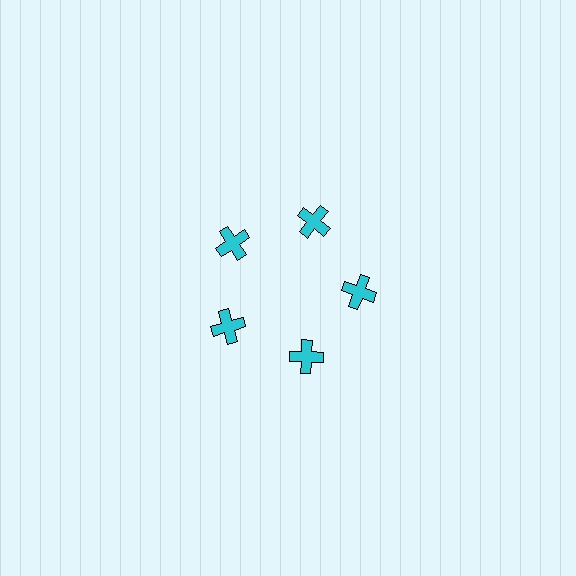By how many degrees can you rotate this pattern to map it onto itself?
The pattern maps onto itself every 72 degrees of rotation.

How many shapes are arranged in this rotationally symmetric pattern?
There are 5 shapes, arranged in 5 groups of 1.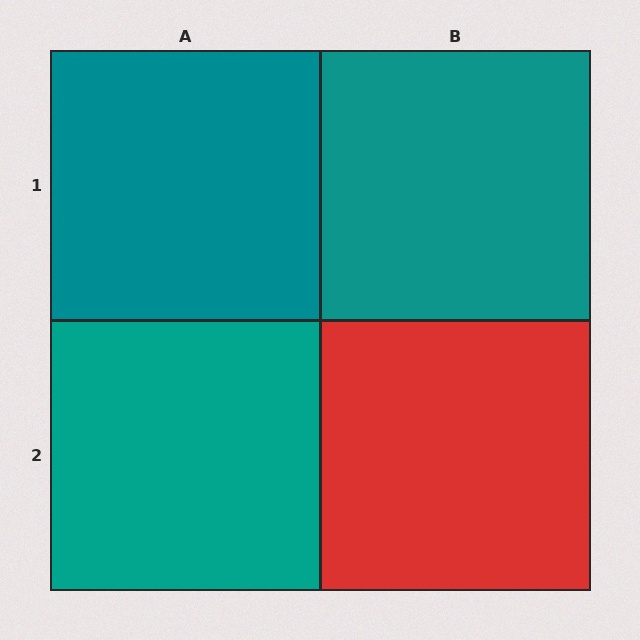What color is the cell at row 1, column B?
Teal.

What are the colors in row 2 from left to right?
Teal, red.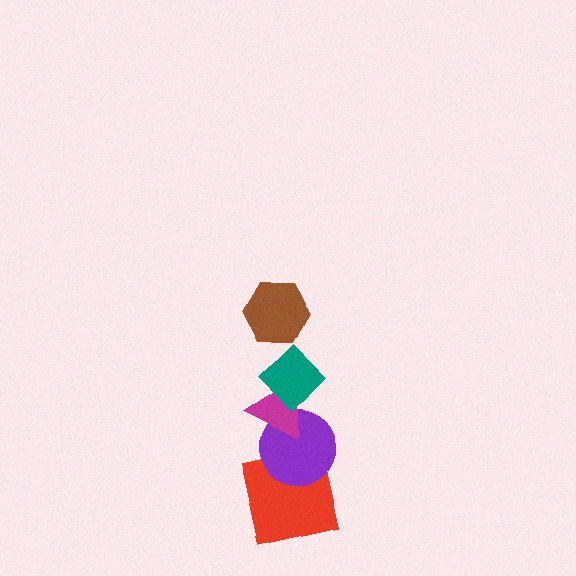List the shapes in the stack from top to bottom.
From top to bottom: the brown hexagon, the teal diamond, the magenta triangle, the purple circle, the red square.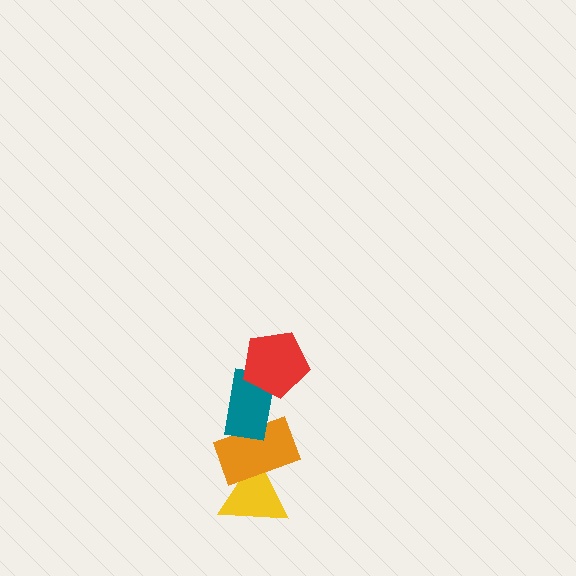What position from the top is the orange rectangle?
The orange rectangle is 3rd from the top.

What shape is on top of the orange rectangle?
The teal rectangle is on top of the orange rectangle.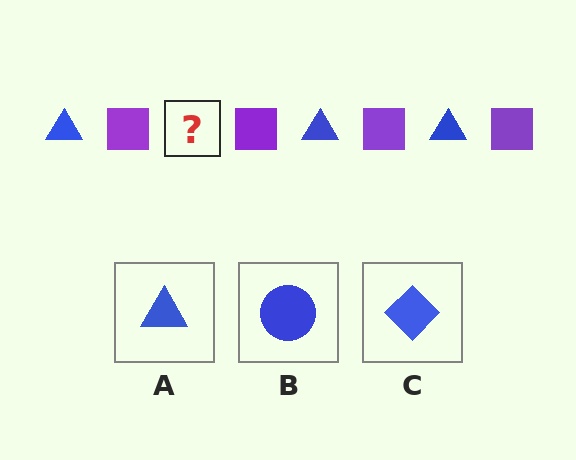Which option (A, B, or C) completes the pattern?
A.